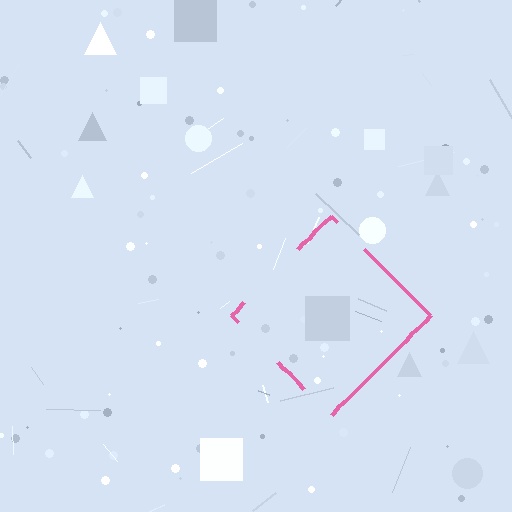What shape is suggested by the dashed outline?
The dashed outline suggests a diamond.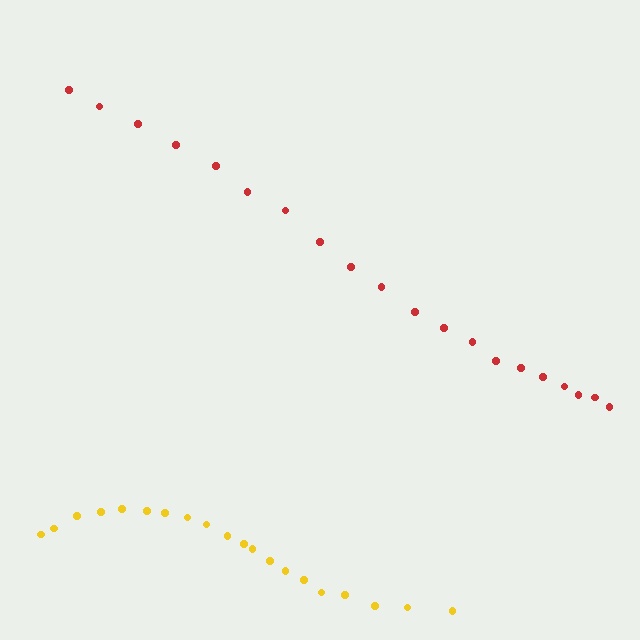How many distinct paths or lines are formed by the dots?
There are 2 distinct paths.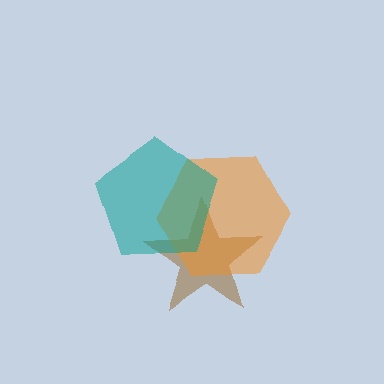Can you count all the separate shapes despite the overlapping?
Yes, there are 3 separate shapes.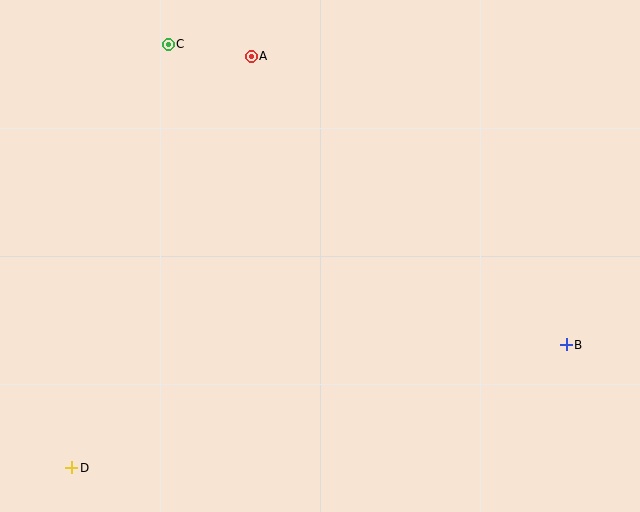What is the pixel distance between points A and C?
The distance between A and C is 84 pixels.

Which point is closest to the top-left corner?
Point C is closest to the top-left corner.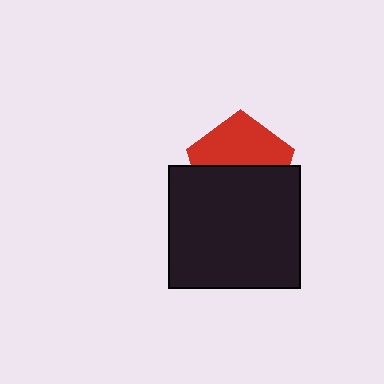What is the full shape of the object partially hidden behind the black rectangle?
The partially hidden object is a red pentagon.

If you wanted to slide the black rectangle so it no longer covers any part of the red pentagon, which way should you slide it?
Slide it down — that is the most direct way to separate the two shapes.